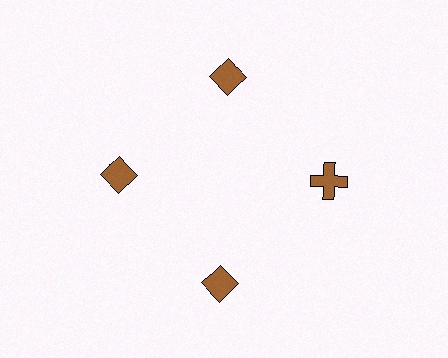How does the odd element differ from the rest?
It has a different shape: cross instead of diamond.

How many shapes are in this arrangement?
There are 4 shapes arranged in a ring pattern.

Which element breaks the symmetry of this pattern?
The brown cross at roughly the 3 o'clock position breaks the symmetry. All other shapes are brown diamonds.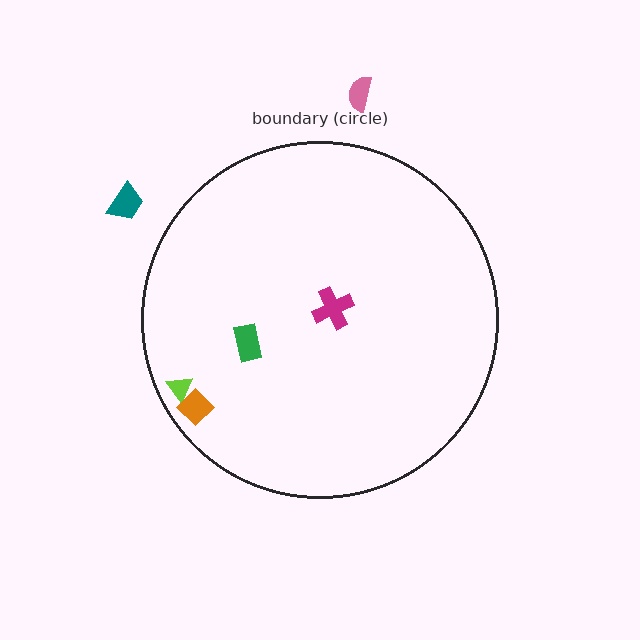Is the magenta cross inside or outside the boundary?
Inside.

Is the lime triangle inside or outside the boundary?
Inside.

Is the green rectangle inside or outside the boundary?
Inside.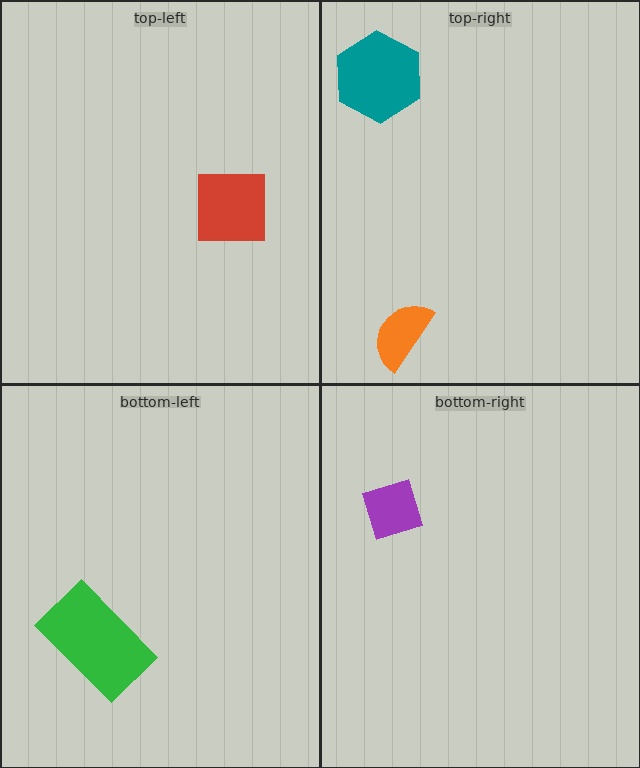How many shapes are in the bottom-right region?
1.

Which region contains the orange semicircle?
The top-right region.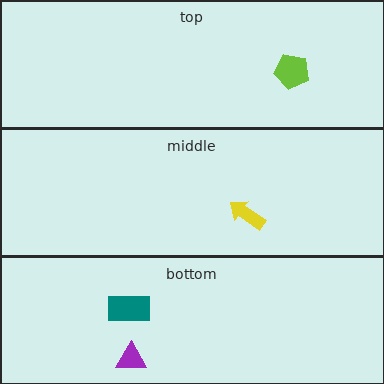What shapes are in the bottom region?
The purple triangle, the teal rectangle.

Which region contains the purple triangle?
The bottom region.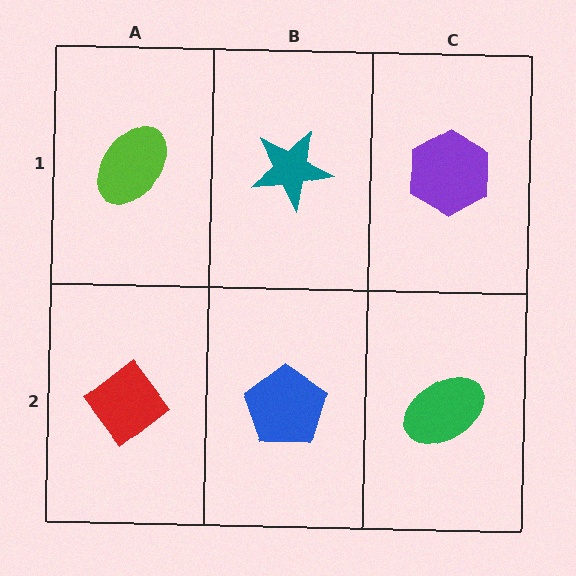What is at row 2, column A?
A red diamond.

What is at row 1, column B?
A teal star.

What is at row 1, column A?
A lime ellipse.